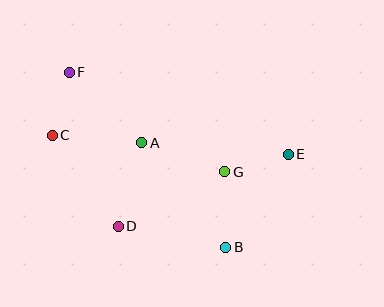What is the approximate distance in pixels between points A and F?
The distance between A and F is approximately 101 pixels.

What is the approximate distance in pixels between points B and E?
The distance between B and E is approximately 112 pixels.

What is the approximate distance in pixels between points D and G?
The distance between D and G is approximately 120 pixels.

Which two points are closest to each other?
Points C and F are closest to each other.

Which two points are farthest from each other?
Points C and E are farthest from each other.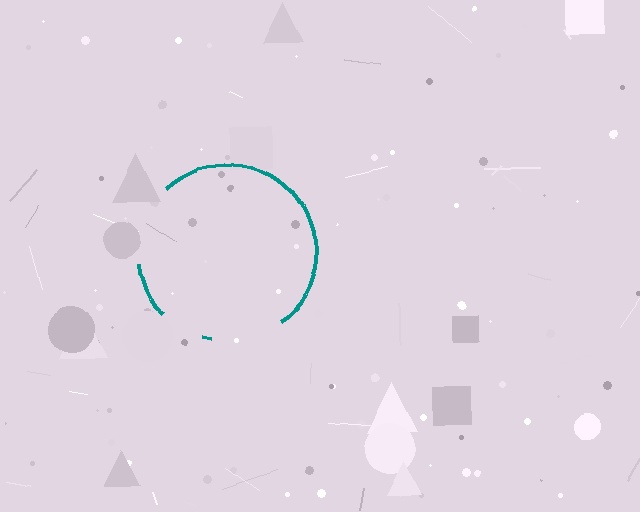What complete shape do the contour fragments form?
The contour fragments form a circle.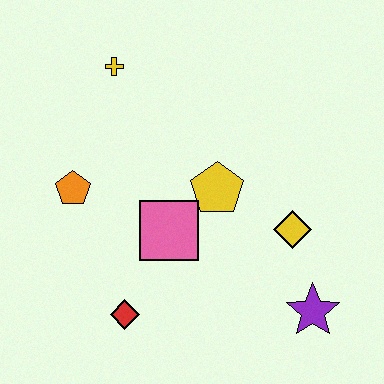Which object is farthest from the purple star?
The yellow cross is farthest from the purple star.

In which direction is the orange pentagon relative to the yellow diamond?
The orange pentagon is to the left of the yellow diamond.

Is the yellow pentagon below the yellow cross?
Yes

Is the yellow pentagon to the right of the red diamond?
Yes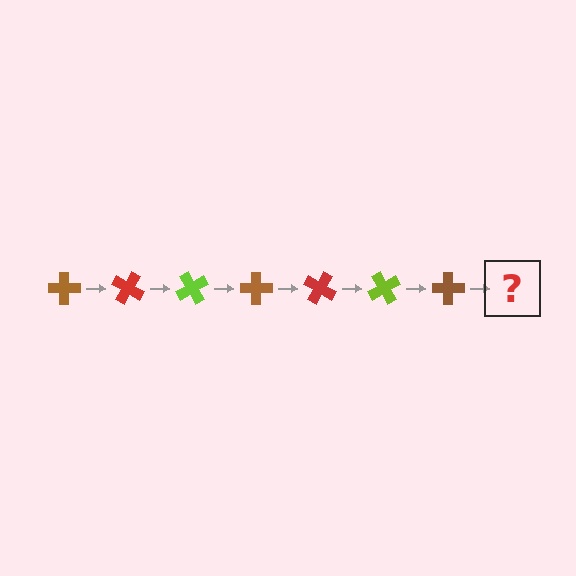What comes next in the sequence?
The next element should be a red cross, rotated 210 degrees from the start.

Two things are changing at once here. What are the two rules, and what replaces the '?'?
The two rules are that it rotates 30 degrees each step and the color cycles through brown, red, and lime. The '?' should be a red cross, rotated 210 degrees from the start.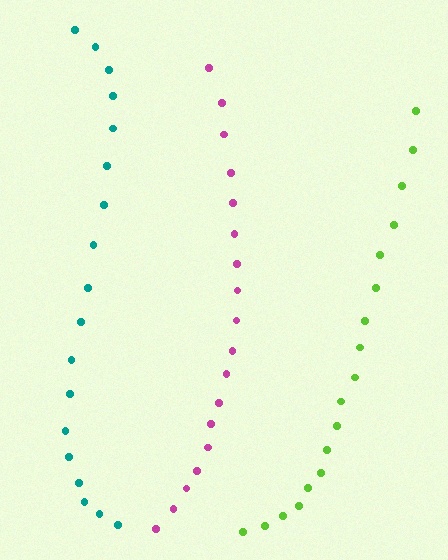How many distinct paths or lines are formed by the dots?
There are 3 distinct paths.